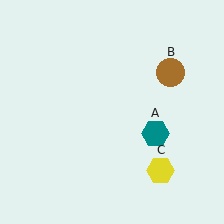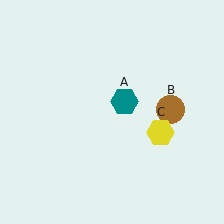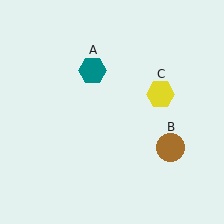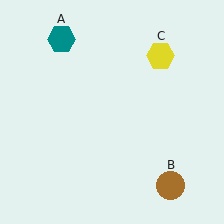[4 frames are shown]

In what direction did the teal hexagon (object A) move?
The teal hexagon (object A) moved up and to the left.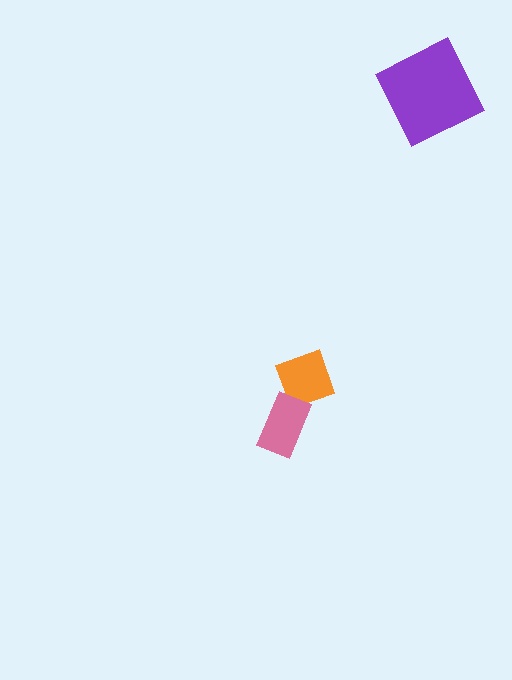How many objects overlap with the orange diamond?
1 object overlaps with the orange diamond.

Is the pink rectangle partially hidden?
No, no other shape covers it.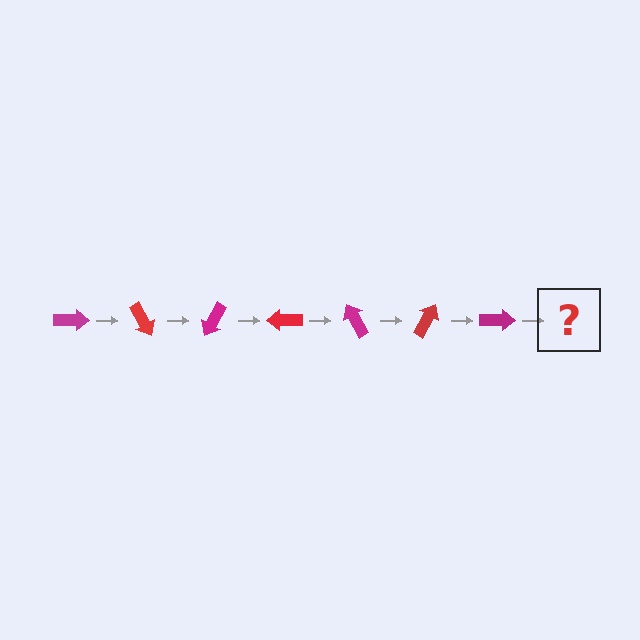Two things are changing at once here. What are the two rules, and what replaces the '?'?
The two rules are that it rotates 60 degrees each step and the color cycles through magenta and red. The '?' should be a red arrow, rotated 420 degrees from the start.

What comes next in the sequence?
The next element should be a red arrow, rotated 420 degrees from the start.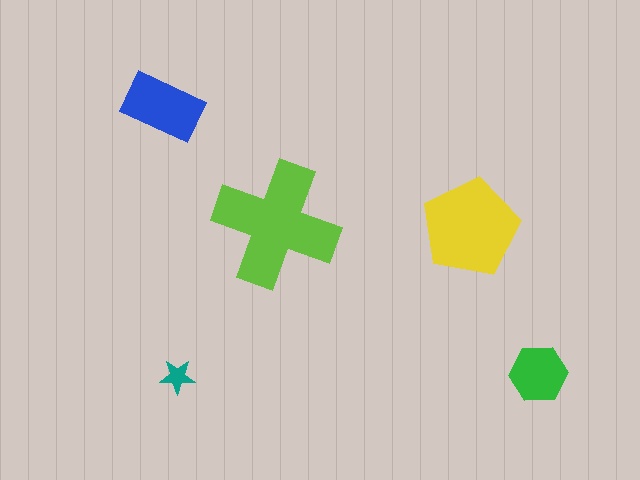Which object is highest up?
The blue rectangle is topmost.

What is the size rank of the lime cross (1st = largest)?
1st.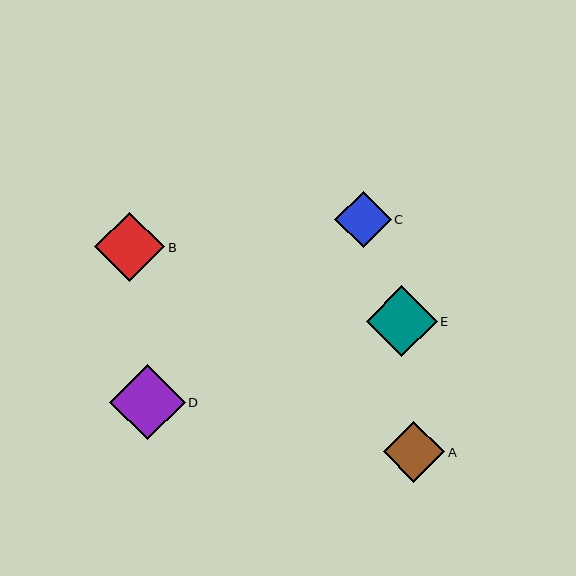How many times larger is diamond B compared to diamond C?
Diamond B is approximately 1.2 times the size of diamond C.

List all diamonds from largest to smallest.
From largest to smallest: D, E, B, A, C.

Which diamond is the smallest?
Diamond C is the smallest with a size of approximately 56 pixels.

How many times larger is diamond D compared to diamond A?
Diamond D is approximately 1.2 times the size of diamond A.